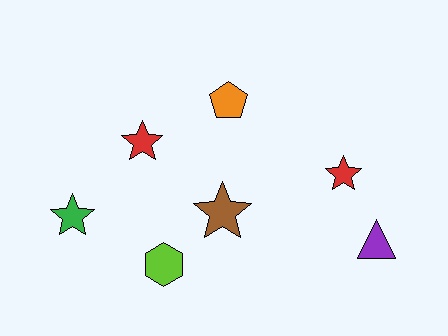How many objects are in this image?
There are 7 objects.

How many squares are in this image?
There are no squares.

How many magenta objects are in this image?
There are no magenta objects.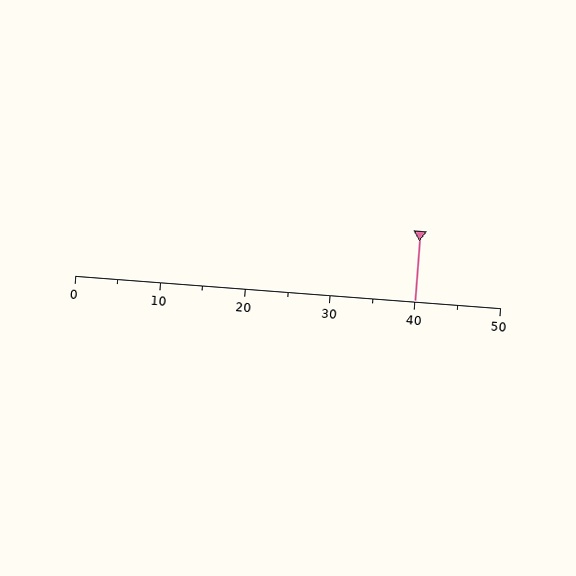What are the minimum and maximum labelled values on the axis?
The axis runs from 0 to 50.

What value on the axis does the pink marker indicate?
The marker indicates approximately 40.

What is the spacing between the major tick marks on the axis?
The major ticks are spaced 10 apart.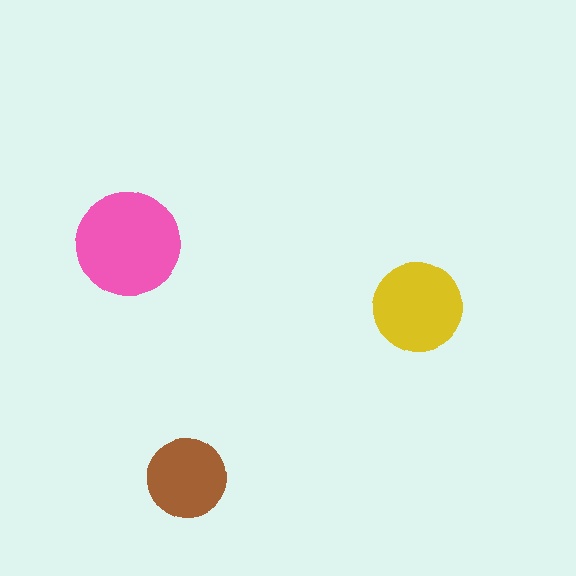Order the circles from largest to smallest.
the pink one, the yellow one, the brown one.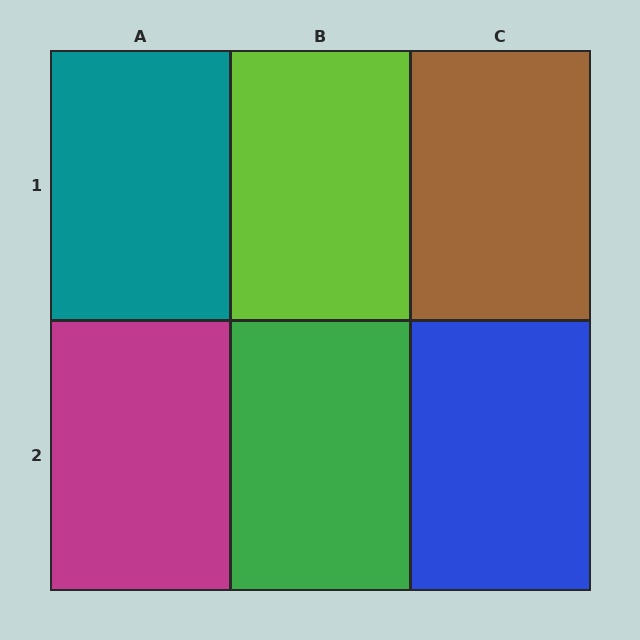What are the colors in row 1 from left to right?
Teal, lime, brown.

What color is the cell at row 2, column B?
Green.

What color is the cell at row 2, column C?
Blue.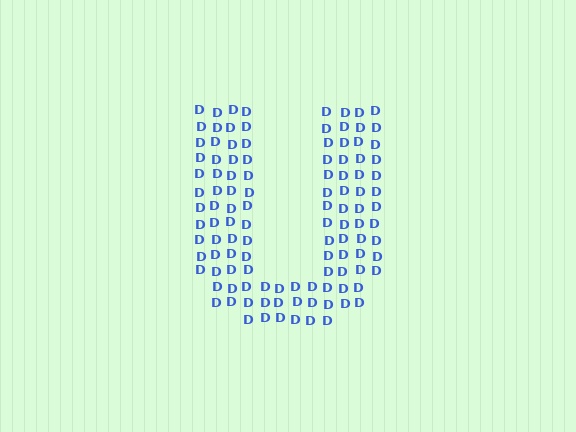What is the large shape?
The large shape is the letter U.